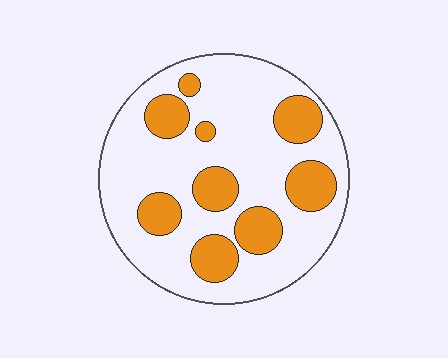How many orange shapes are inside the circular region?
9.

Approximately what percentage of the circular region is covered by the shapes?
Approximately 25%.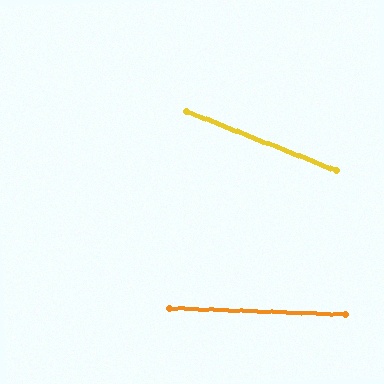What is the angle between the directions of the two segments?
Approximately 20 degrees.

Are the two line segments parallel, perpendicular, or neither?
Neither parallel nor perpendicular — they differ by about 20°.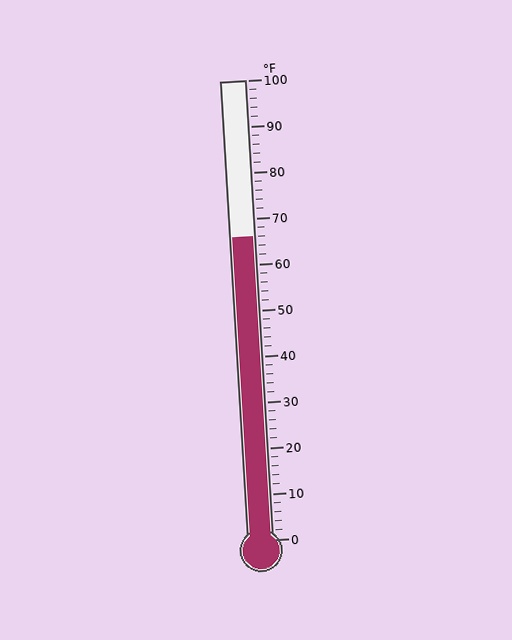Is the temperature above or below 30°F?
The temperature is above 30°F.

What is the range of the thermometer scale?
The thermometer scale ranges from 0°F to 100°F.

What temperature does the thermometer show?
The thermometer shows approximately 66°F.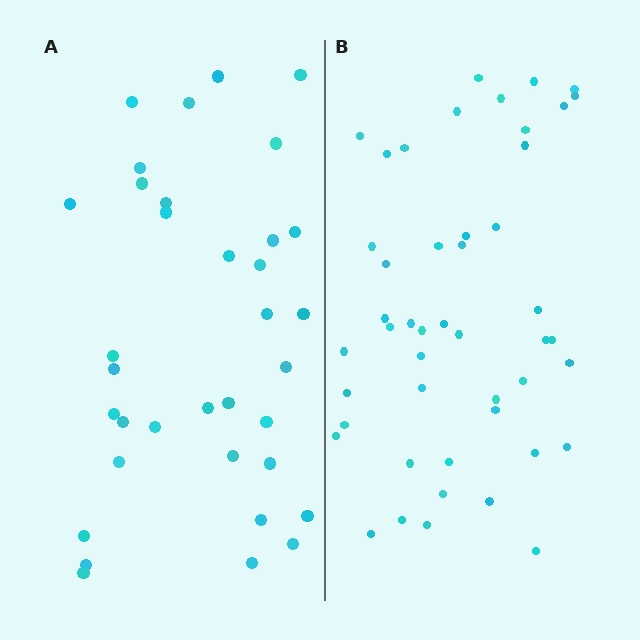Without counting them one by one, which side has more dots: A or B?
Region B (the right region) has more dots.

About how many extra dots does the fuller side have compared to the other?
Region B has roughly 12 or so more dots than region A.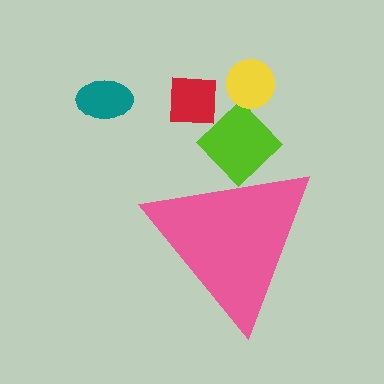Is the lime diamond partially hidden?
Yes, the lime diamond is partially hidden behind the pink triangle.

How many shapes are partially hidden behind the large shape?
1 shape is partially hidden.